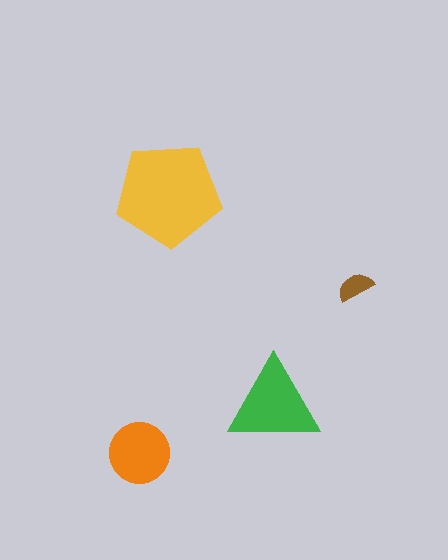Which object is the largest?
The yellow pentagon.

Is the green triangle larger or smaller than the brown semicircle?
Larger.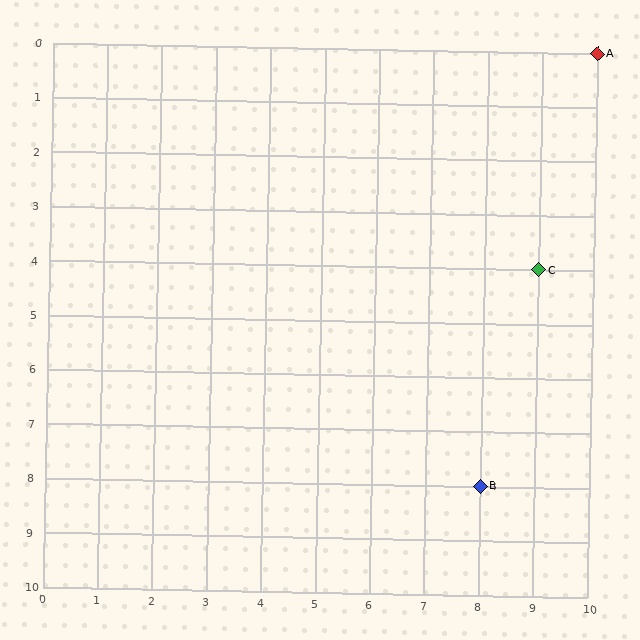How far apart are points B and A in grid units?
Points B and A are 2 columns and 8 rows apart (about 8.2 grid units diagonally).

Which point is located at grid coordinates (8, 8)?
Point B is at (8, 8).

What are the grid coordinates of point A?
Point A is at grid coordinates (10, 0).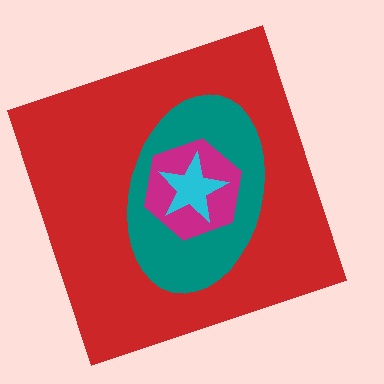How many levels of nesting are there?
4.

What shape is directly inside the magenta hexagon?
The cyan star.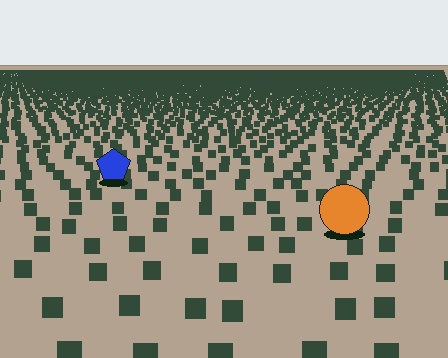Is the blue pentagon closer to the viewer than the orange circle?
No. The orange circle is closer — you can tell from the texture gradient: the ground texture is coarser near it.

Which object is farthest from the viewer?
The blue pentagon is farthest from the viewer. It appears smaller and the ground texture around it is denser.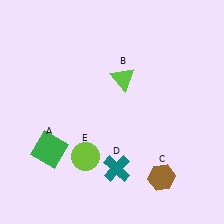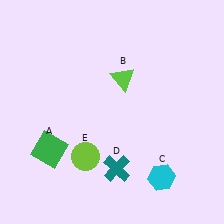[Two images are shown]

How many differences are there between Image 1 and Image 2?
There is 1 difference between the two images.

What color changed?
The hexagon (C) changed from brown in Image 1 to cyan in Image 2.